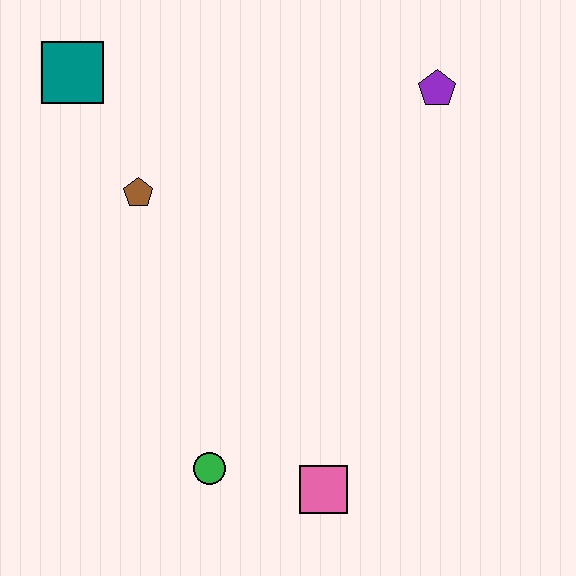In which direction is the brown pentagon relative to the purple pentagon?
The brown pentagon is to the left of the purple pentagon.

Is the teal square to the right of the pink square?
No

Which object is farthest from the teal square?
The pink square is farthest from the teal square.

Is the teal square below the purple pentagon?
No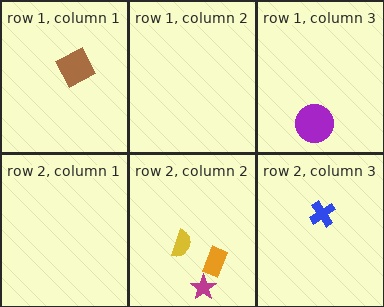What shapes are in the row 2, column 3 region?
The blue cross.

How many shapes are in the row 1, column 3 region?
1.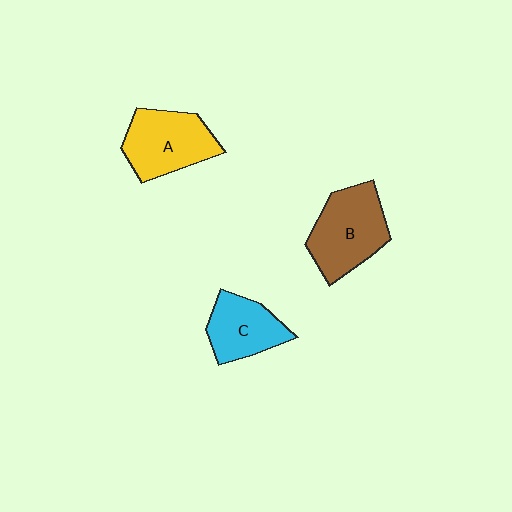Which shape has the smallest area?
Shape C (cyan).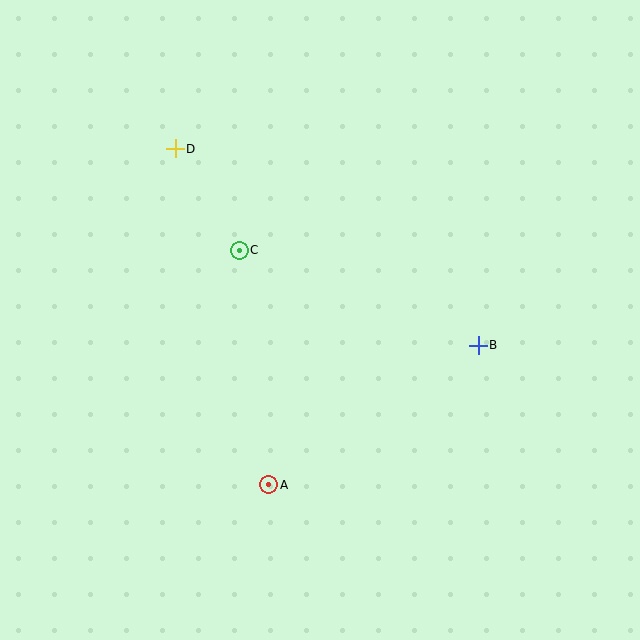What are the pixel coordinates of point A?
Point A is at (269, 485).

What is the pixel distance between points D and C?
The distance between D and C is 120 pixels.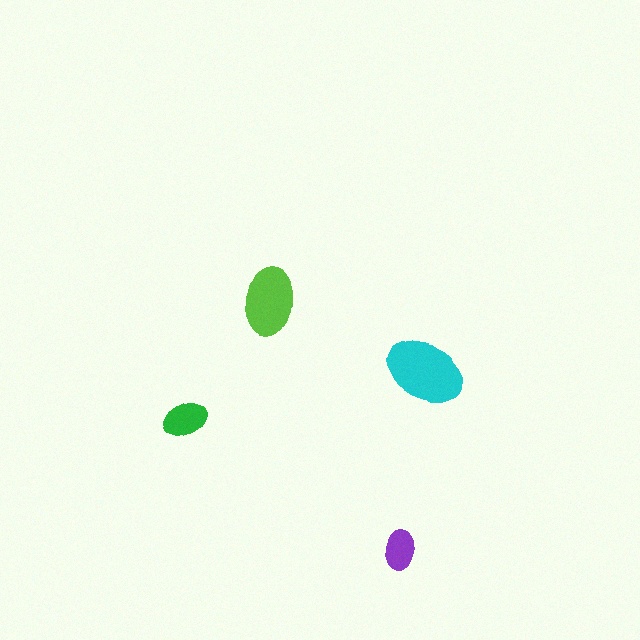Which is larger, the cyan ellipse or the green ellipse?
The cyan one.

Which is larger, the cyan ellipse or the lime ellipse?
The cyan one.